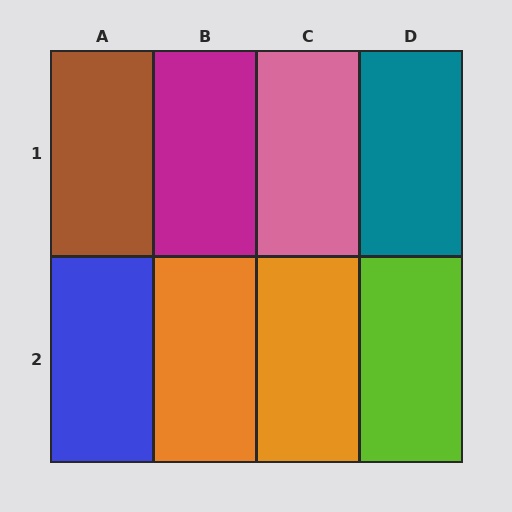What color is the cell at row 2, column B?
Orange.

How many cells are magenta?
1 cell is magenta.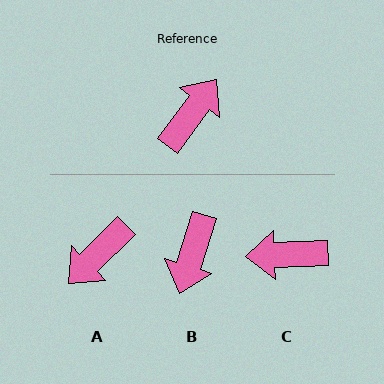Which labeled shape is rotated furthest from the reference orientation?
A, about 171 degrees away.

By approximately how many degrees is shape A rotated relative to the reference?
Approximately 171 degrees counter-clockwise.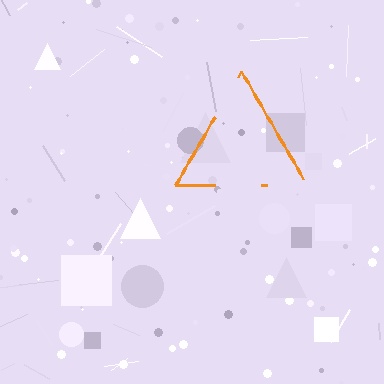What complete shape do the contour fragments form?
The contour fragments form a triangle.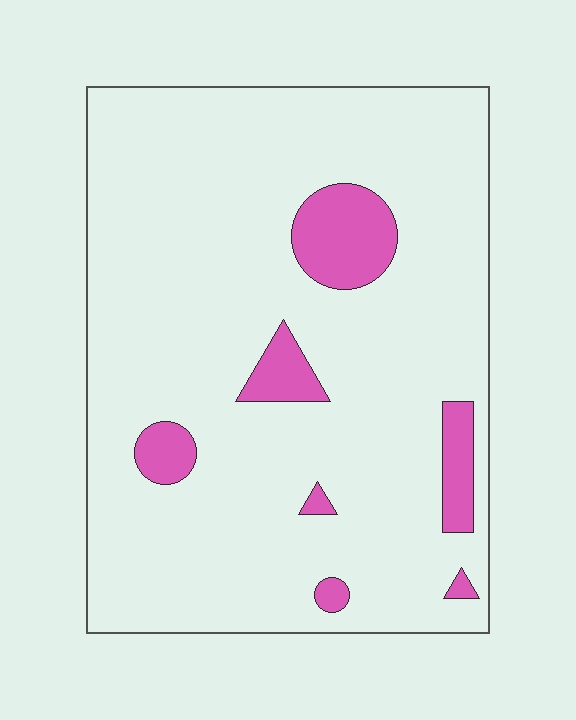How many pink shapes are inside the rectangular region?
7.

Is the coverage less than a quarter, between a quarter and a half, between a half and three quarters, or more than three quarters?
Less than a quarter.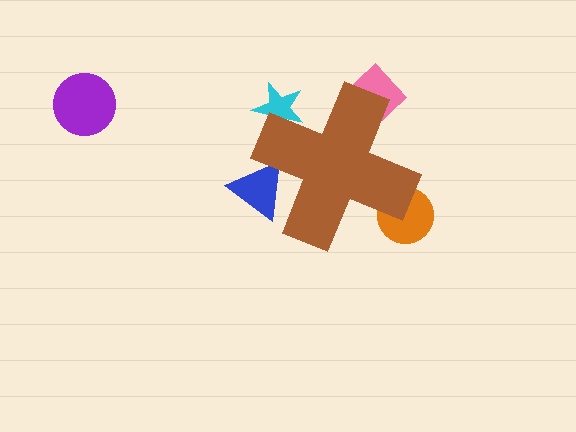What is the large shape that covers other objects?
A brown cross.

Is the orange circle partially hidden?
Yes, the orange circle is partially hidden behind the brown cross.